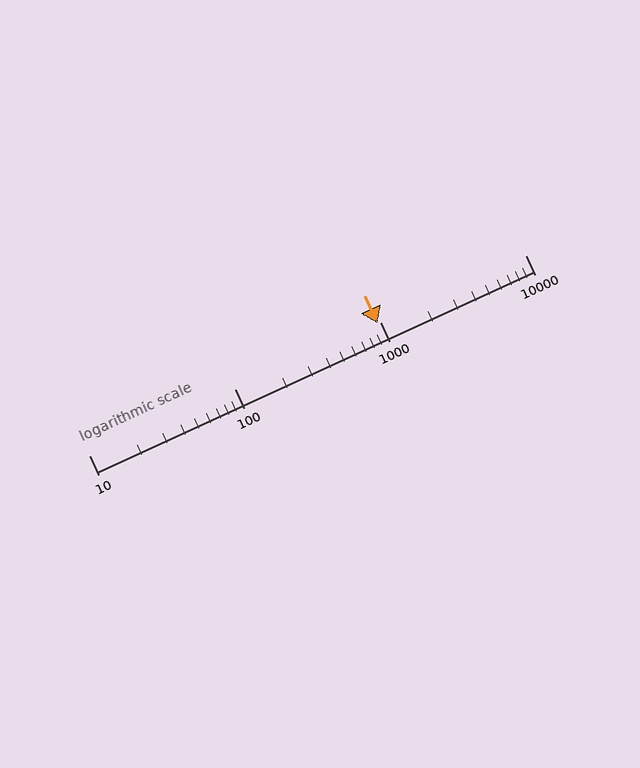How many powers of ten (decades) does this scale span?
The scale spans 3 decades, from 10 to 10000.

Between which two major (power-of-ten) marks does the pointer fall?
The pointer is between 100 and 1000.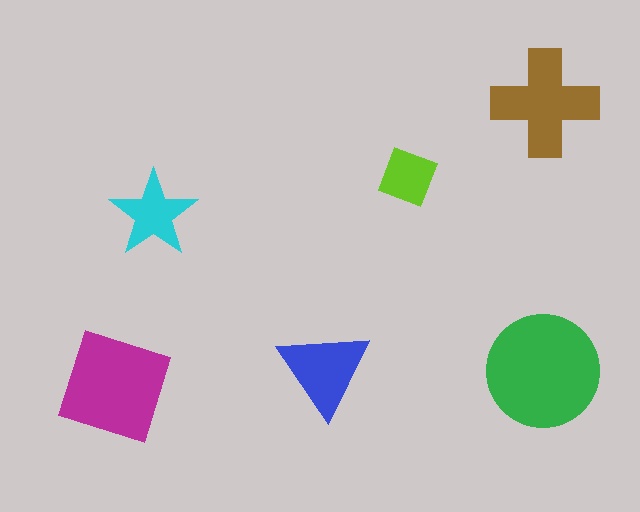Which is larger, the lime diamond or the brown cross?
The brown cross.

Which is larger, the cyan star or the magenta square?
The magenta square.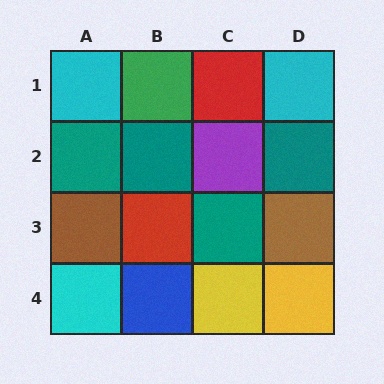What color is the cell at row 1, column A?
Cyan.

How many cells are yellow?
2 cells are yellow.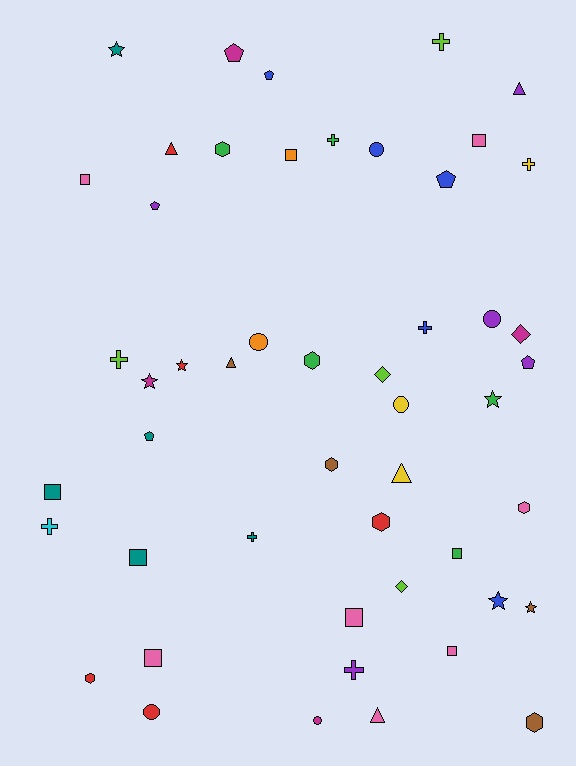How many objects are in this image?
There are 50 objects.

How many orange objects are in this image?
There are 2 orange objects.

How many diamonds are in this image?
There are 3 diamonds.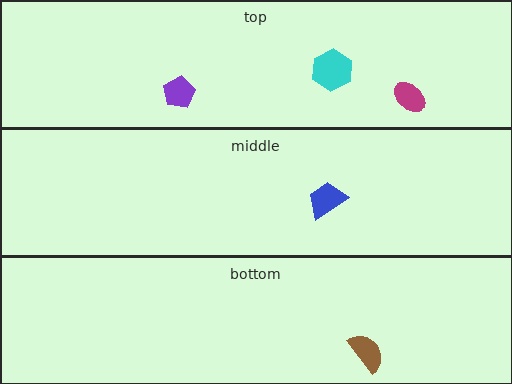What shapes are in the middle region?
The blue trapezoid.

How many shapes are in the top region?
3.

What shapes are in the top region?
The magenta ellipse, the cyan hexagon, the purple pentagon.